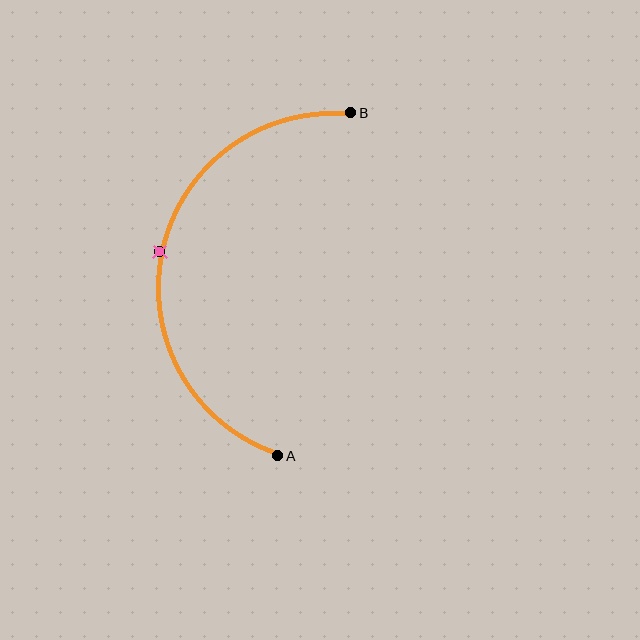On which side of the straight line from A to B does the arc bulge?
The arc bulges to the left of the straight line connecting A and B.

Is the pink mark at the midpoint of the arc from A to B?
Yes. The pink mark lies on the arc at equal arc-length from both A and B — it is the arc midpoint.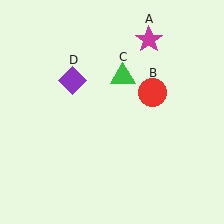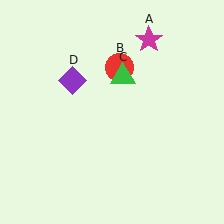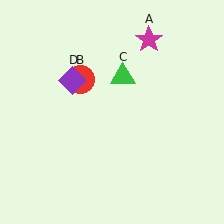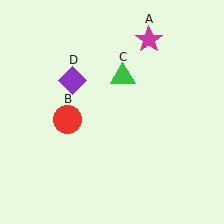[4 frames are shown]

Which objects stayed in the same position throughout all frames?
Magenta star (object A) and green triangle (object C) and purple diamond (object D) remained stationary.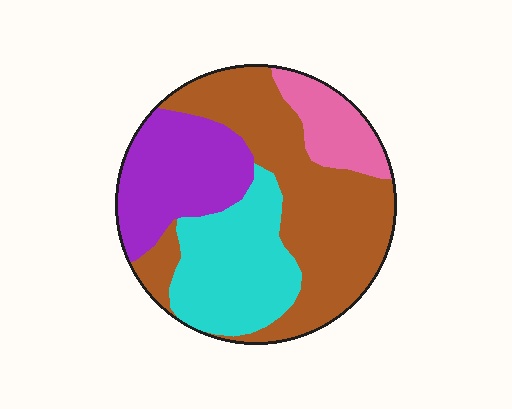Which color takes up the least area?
Pink, at roughly 10%.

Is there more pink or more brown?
Brown.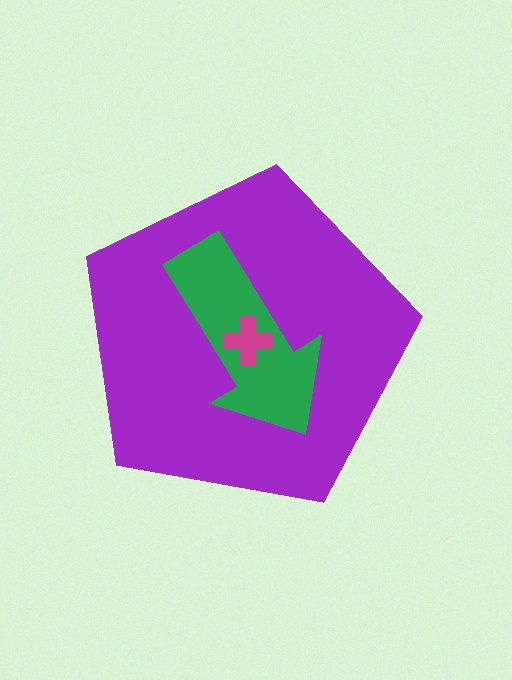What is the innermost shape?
The magenta cross.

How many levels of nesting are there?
3.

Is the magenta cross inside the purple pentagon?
Yes.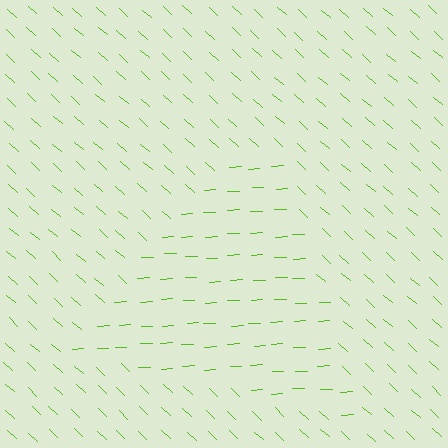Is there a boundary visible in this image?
Yes, there is a texture boundary formed by a change in line orientation.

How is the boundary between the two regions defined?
The boundary is defined purely by a change in line orientation (approximately 45 degrees difference). All lines are the same color and thickness.